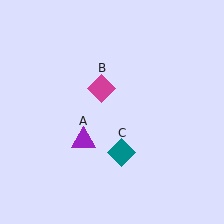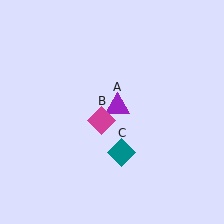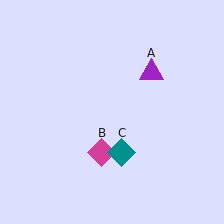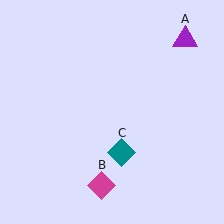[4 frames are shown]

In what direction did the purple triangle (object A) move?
The purple triangle (object A) moved up and to the right.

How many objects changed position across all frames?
2 objects changed position: purple triangle (object A), magenta diamond (object B).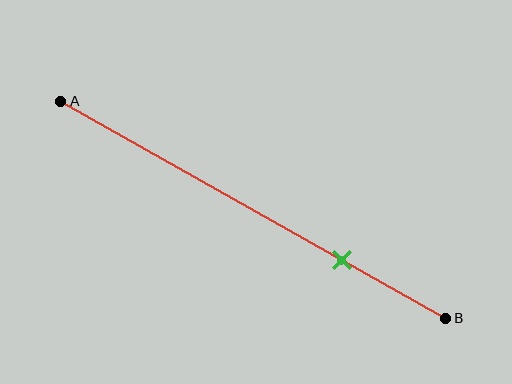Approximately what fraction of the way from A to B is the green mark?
The green mark is approximately 75% of the way from A to B.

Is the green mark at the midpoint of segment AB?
No, the mark is at about 75% from A, not at the 50% midpoint.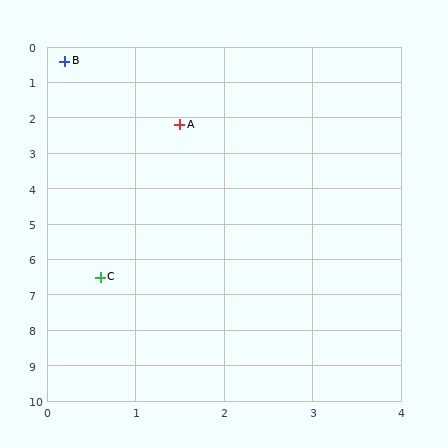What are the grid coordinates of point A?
Point A is at approximately (1.5, 2.2).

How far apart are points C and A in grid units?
Points C and A are about 4.4 grid units apart.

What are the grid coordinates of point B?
Point B is at approximately (0.2, 0.4).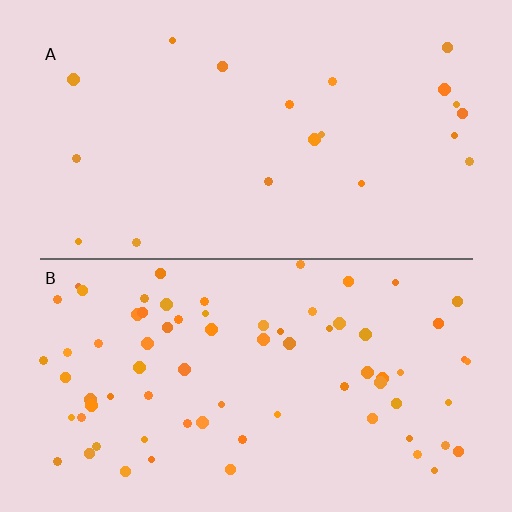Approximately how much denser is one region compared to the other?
Approximately 3.8× — region B over region A.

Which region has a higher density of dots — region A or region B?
B (the bottom).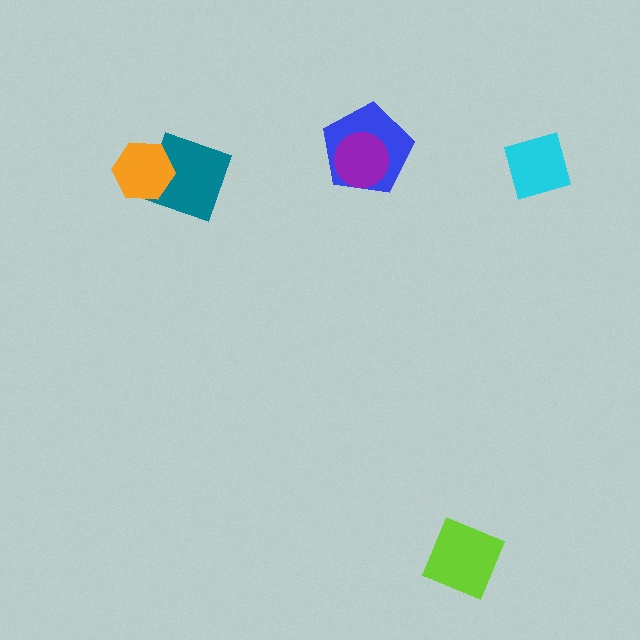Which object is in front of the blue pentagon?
The purple circle is in front of the blue pentagon.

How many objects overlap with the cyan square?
0 objects overlap with the cyan square.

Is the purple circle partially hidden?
No, no other shape covers it.